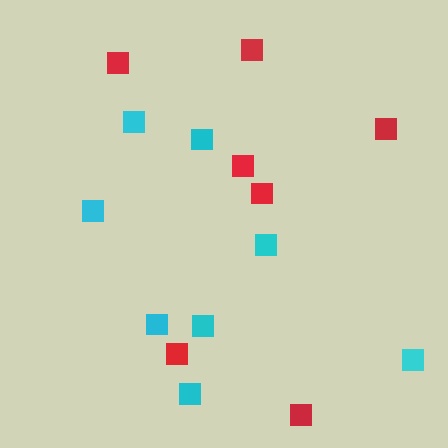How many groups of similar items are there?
There are 2 groups: one group of red squares (7) and one group of cyan squares (8).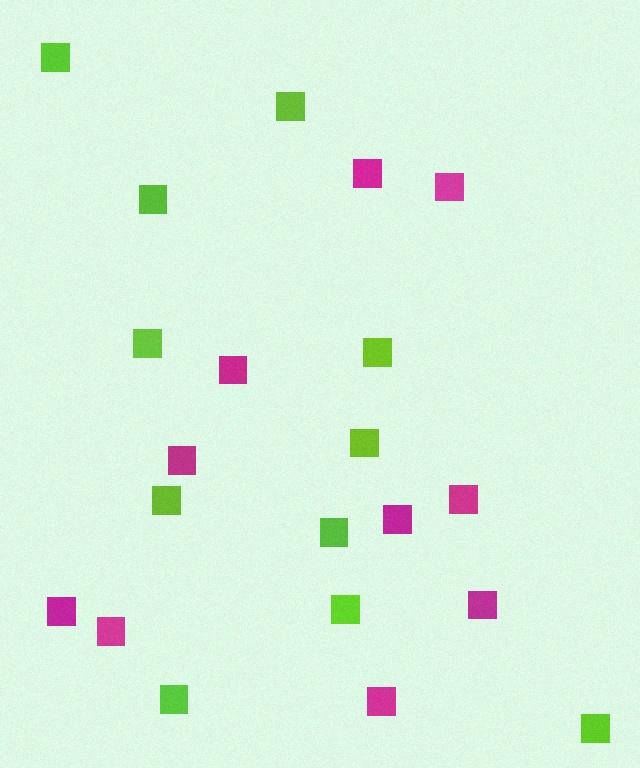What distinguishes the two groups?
There are 2 groups: one group of lime squares (11) and one group of magenta squares (10).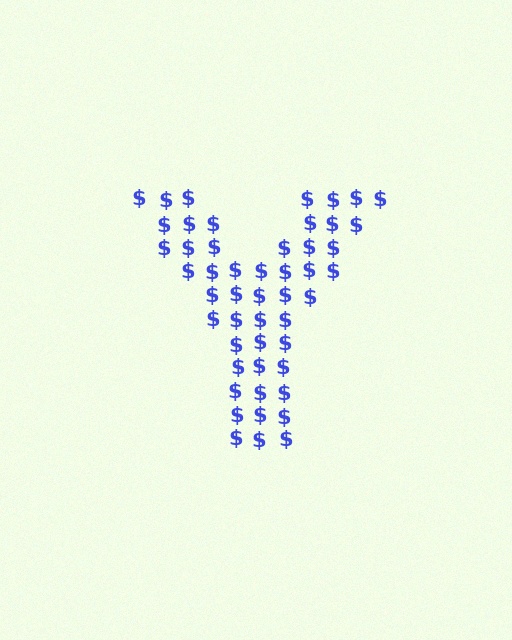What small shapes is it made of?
It is made of small dollar signs.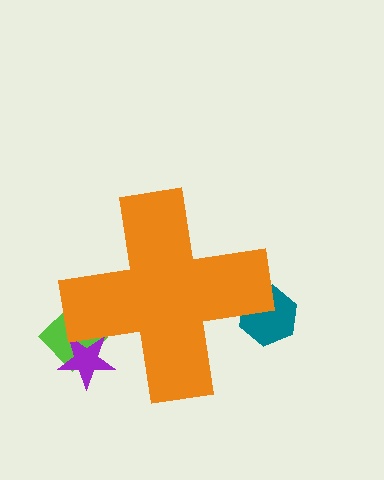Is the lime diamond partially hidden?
Yes, the lime diamond is partially hidden behind the orange cross.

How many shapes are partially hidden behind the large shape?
3 shapes are partially hidden.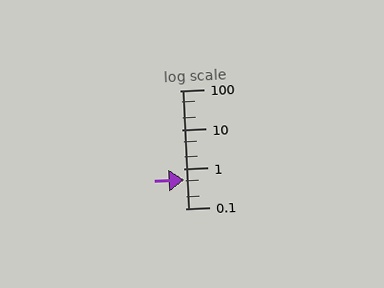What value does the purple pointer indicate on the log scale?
The pointer indicates approximately 0.53.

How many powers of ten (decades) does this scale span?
The scale spans 3 decades, from 0.1 to 100.